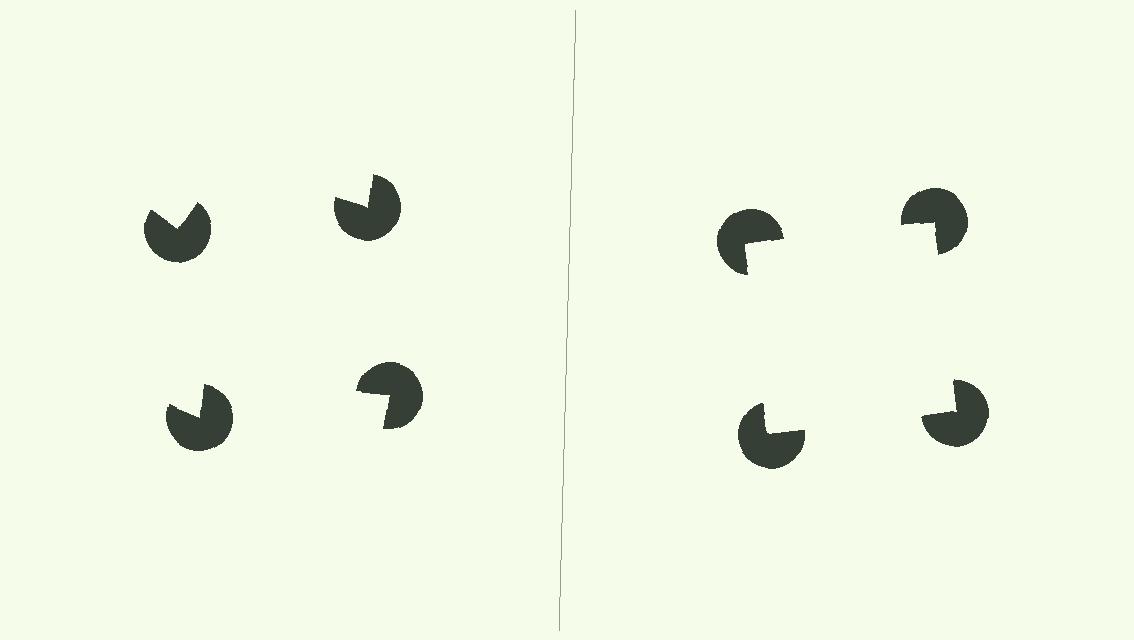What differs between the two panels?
The pac-man discs are positioned identically on both sides; only the wedge orientations differ. On the right they align to a square; on the left they are misaligned.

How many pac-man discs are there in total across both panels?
8 — 4 on each side.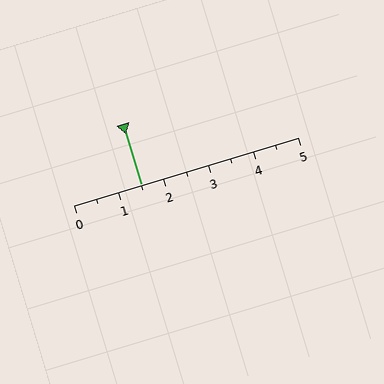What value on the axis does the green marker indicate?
The marker indicates approximately 1.5.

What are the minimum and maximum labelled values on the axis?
The axis runs from 0 to 5.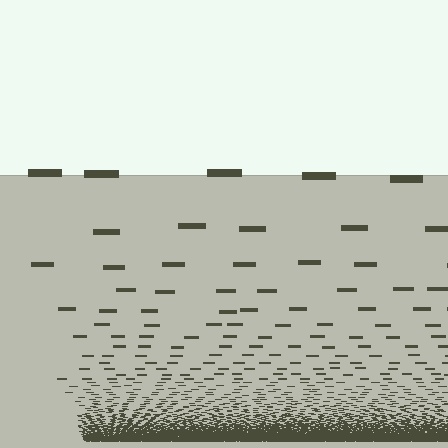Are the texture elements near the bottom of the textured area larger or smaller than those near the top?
Smaller. The gradient is inverted — elements near the bottom are smaller and denser.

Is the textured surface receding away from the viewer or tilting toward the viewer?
The surface appears to tilt toward the viewer. Texture elements get larger and sparser toward the top.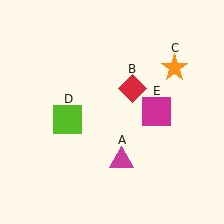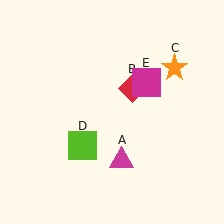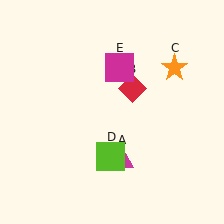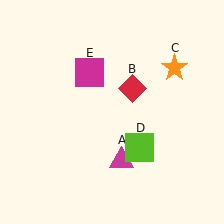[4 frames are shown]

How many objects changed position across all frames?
2 objects changed position: lime square (object D), magenta square (object E).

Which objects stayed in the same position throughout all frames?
Magenta triangle (object A) and red diamond (object B) and orange star (object C) remained stationary.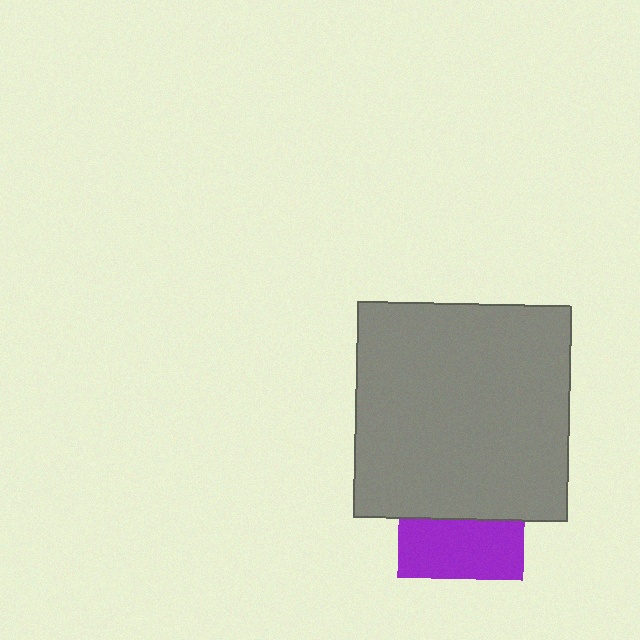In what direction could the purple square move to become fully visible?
The purple square could move down. That would shift it out from behind the gray rectangle entirely.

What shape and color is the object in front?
The object in front is a gray rectangle.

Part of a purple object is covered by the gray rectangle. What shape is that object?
It is a square.